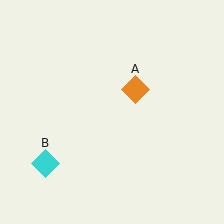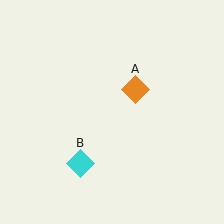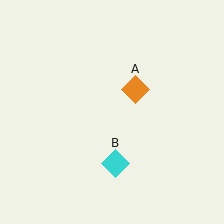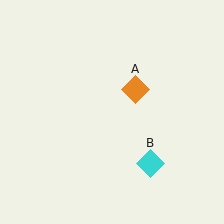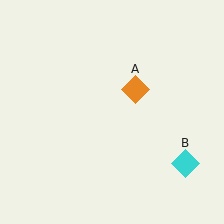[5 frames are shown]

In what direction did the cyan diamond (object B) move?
The cyan diamond (object B) moved right.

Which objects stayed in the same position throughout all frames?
Orange diamond (object A) remained stationary.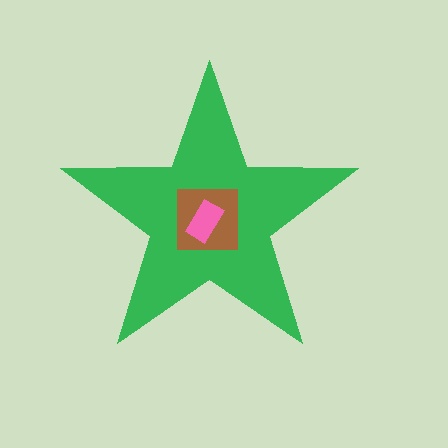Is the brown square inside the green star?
Yes.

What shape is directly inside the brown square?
The pink rectangle.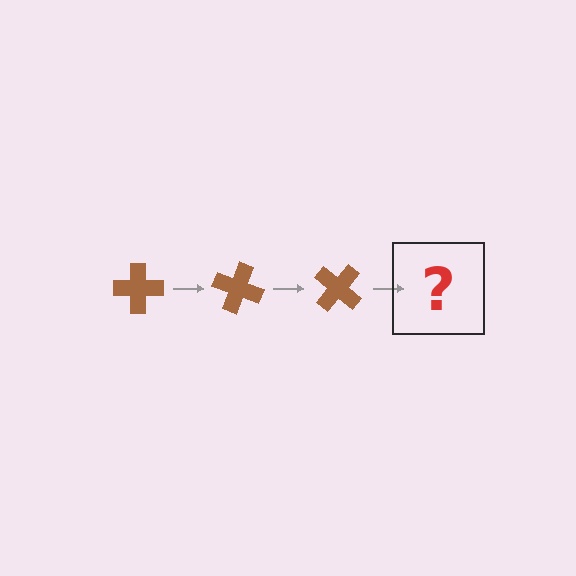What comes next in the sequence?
The next element should be a brown cross rotated 60 degrees.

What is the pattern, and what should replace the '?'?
The pattern is that the cross rotates 20 degrees each step. The '?' should be a brown cross rotated 60 degrees.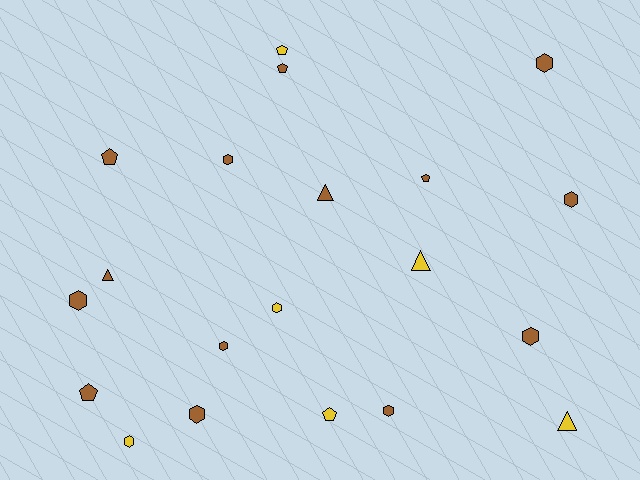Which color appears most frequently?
Brown, with 14 objects.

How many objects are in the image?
There are 20 objects.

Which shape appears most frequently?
Hexagon, with 10 objects.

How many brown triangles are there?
There are 2 brown triangles.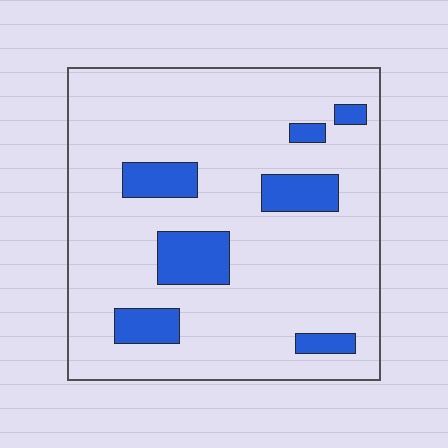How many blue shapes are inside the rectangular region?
7.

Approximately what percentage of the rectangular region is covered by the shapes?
Approximately 15%.